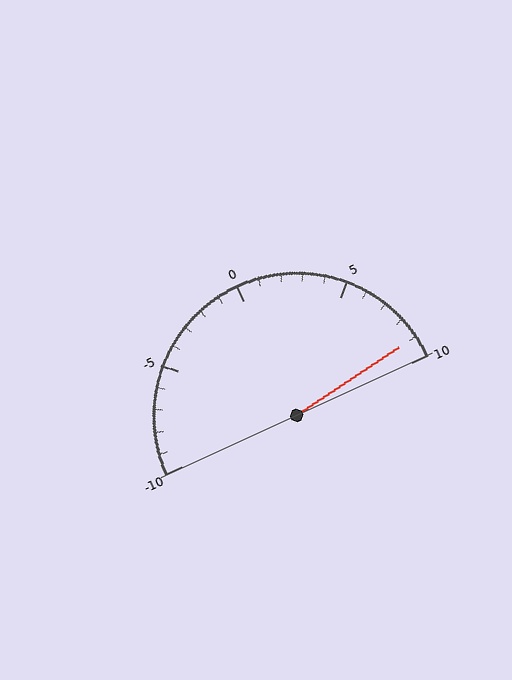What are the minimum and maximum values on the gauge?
The gauge ranges from -10 to 10.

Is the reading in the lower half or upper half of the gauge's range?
The reading is in the upper half of the range (-10 to 10).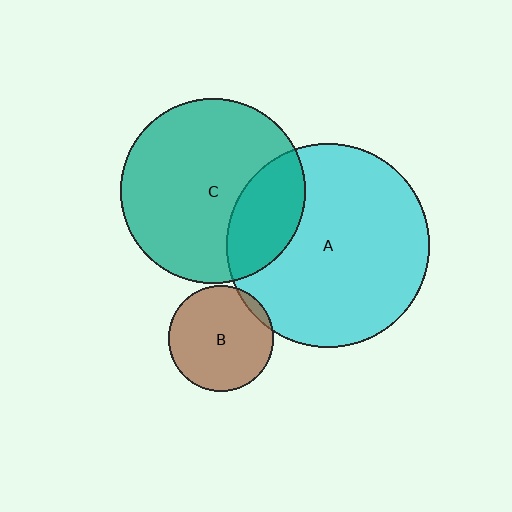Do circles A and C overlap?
Yes.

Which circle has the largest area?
Circle A (cyan).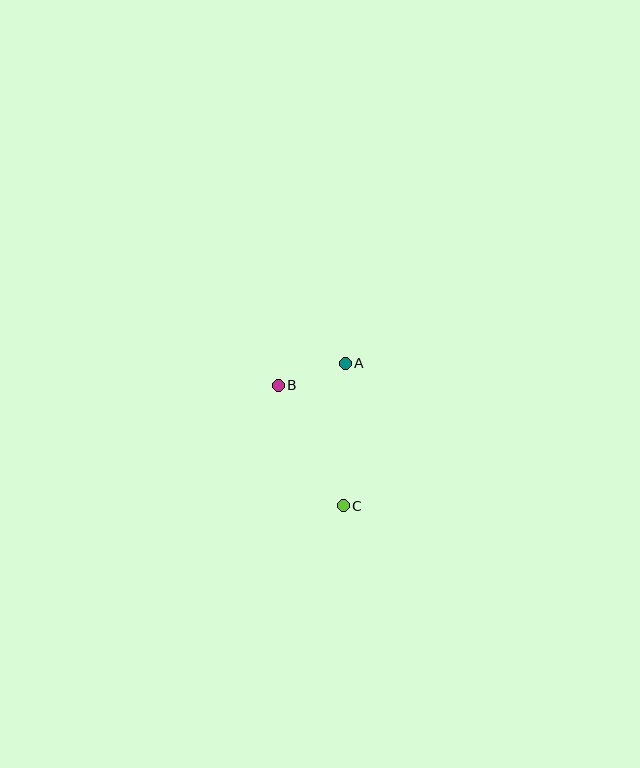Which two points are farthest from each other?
Points A and C are farthest from each other.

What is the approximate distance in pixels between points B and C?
The distance between B and C is approximately 137 pixels.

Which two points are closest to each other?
Points A and B are closest to each other.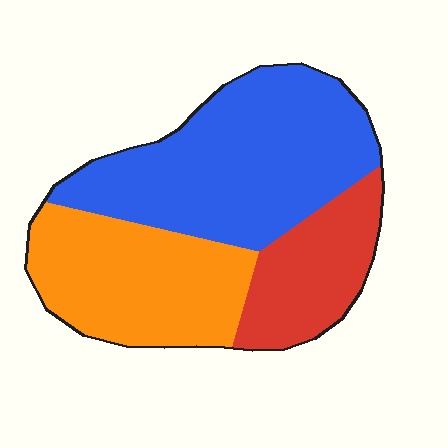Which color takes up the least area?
Red, at roughly 20%.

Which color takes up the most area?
Blue, at roughly 45%.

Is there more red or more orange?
Orange.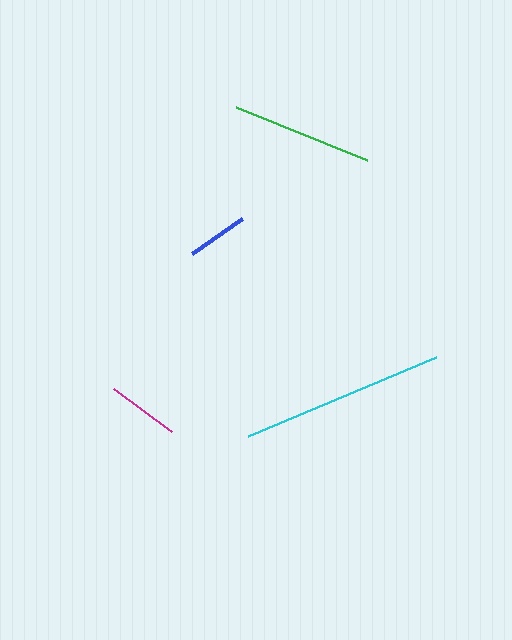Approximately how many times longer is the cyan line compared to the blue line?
The cyan line is approximately 3.4 times the length of the blue line.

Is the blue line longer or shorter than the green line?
The green line is longer than the blue line.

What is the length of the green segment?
The green segment is approximately 141 pixels long.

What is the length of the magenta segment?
The magenta segment is approximately 72 pixels long.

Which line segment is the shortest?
The blue line is the shortest at approximately 60 pixels.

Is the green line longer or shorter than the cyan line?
The cyan line is longer than the green line.